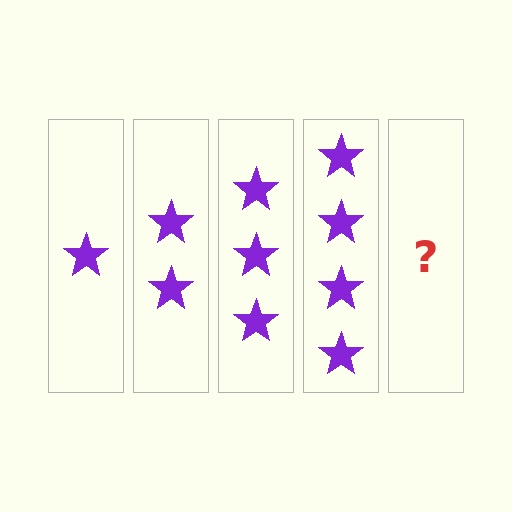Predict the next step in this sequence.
The next step is 5 stars.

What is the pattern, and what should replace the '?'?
The pattern is that each step adds one more star. The '?' should be 5 stars.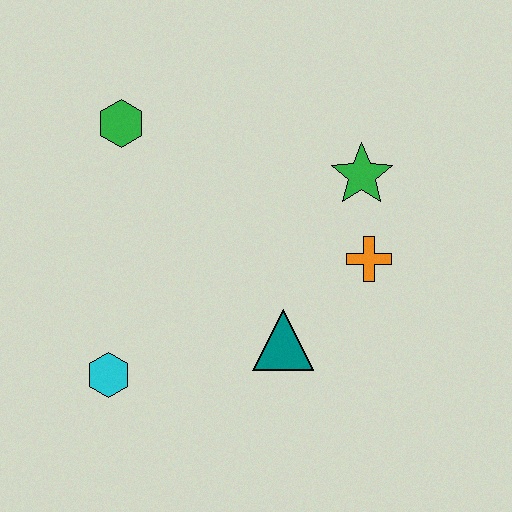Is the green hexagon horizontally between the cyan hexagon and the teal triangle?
Yes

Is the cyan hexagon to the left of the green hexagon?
Yes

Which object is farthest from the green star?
The cyan hexagon is farthest from the green star.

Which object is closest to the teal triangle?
The orange cross is closest to the teal triangle.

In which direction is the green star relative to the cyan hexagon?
The green star is to the right of the cyan hexagon.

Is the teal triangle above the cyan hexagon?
Yes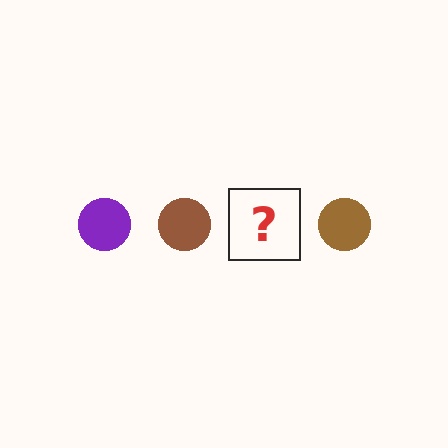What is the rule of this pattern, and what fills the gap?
The rule is that the pattern cycles through purple, brown circles. The gap should be filled with a purple circle.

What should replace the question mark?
The question mark should be replaced with a purple circle.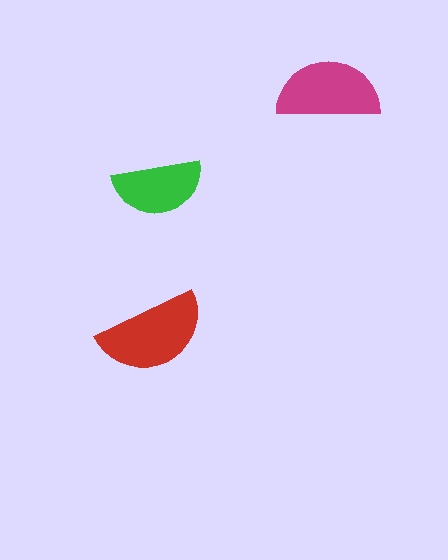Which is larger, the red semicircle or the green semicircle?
The red one.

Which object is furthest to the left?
The red semicircle is leftmost.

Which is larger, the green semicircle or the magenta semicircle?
The magenta one.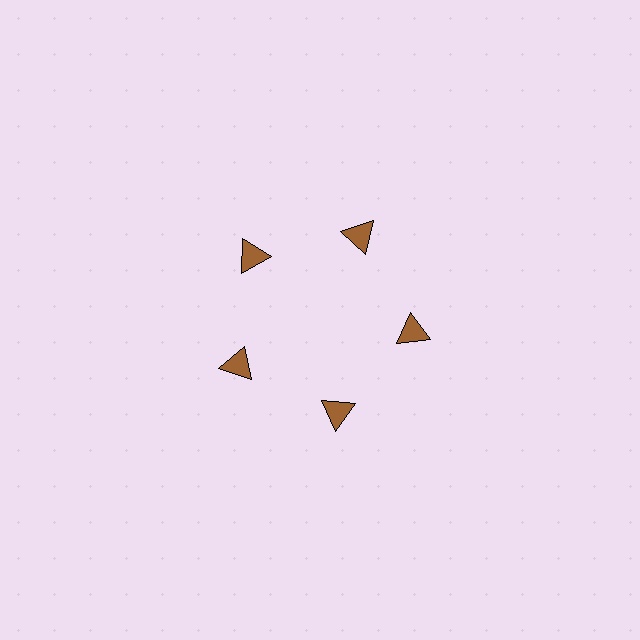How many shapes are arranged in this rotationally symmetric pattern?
There are 5 shapes, arranged in 5 groups of 1.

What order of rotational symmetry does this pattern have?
This pattern has 5-fold rotational symmetry.